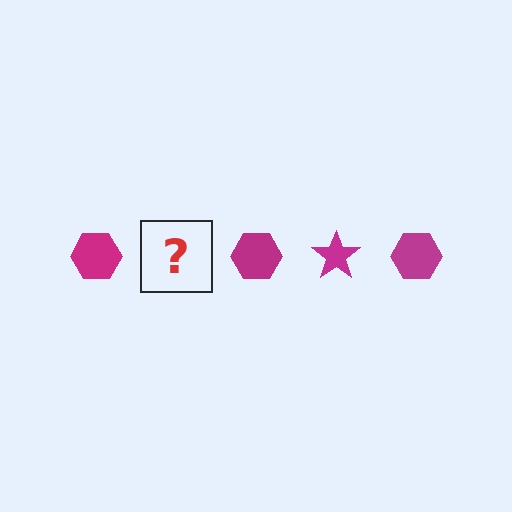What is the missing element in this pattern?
The missing element is a magenta star.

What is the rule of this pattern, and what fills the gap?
The rule is that the pattern cycles through hexagon, star shapes in magenta. The gap should be filled with a magenta star.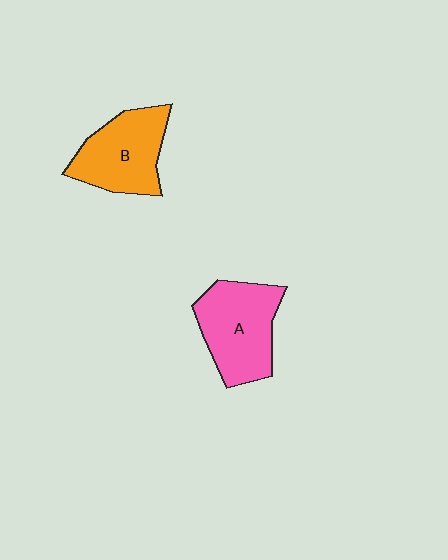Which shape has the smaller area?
Shape B (orange).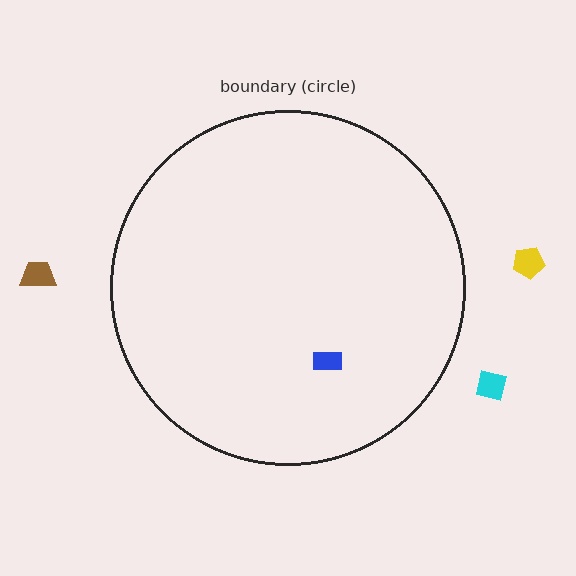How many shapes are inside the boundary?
1 inside, 3 outside.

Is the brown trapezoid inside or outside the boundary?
Outside.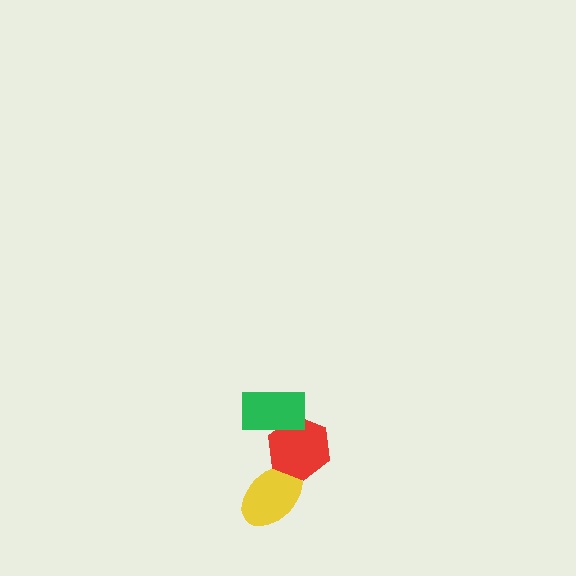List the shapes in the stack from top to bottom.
From top to bottom: the green rectangle, the red hexagon, the yellow ellipse.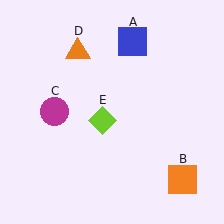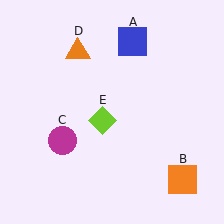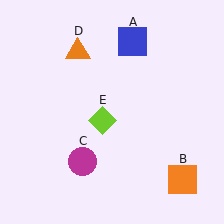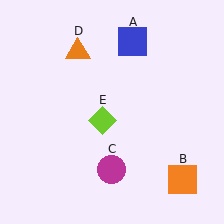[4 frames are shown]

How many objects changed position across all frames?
1 object changed position: magenta circle (object C).